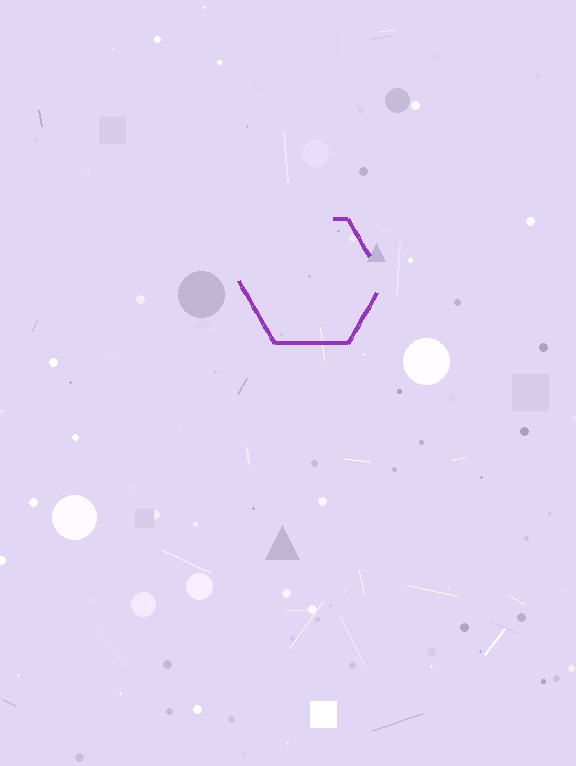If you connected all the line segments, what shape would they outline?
They would outline a hexagon.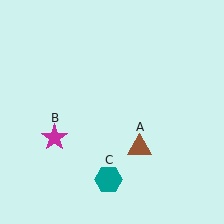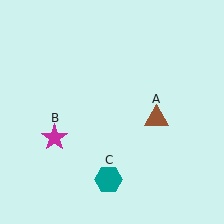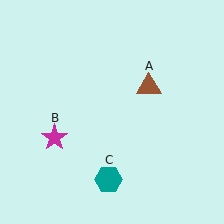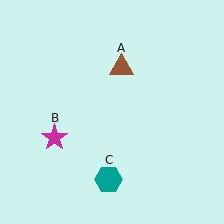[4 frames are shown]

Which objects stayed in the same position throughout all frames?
Magenta star (object B) and teal hexagon (object C) remained stationary.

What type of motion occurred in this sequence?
The brown triangle (object A) rotated counterclockwise around the center of the scene.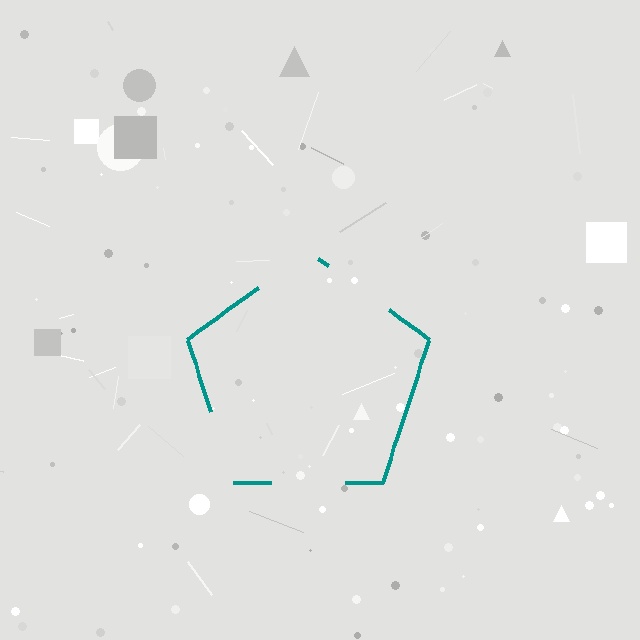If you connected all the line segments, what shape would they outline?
They would outline a pentagon.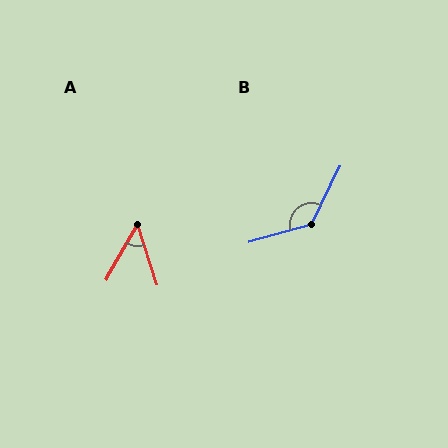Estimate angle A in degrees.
Approximately 47 degrees.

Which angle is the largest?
B, at approximately 131 degrees.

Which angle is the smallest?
A, at approximately 47 degrees.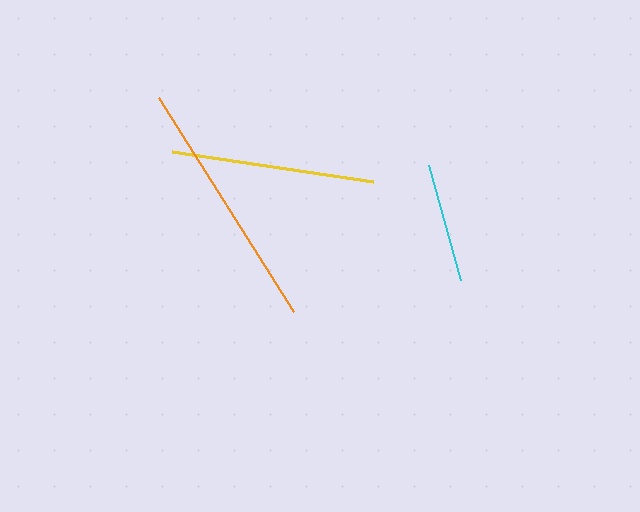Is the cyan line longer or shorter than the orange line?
The orange line is longer than the cyan line.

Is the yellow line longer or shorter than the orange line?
The orange line is longer than the yellow line.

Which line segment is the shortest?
The cyan line is the shortest at approximately 120 pixels.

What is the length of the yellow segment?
The yellow segment is approximately 203 pixels long.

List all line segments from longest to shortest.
From longest to shortest: orange, yellow, cyan.